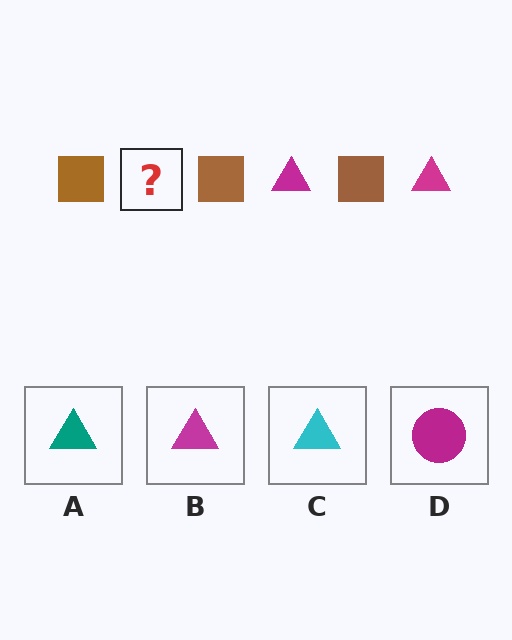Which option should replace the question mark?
Option B.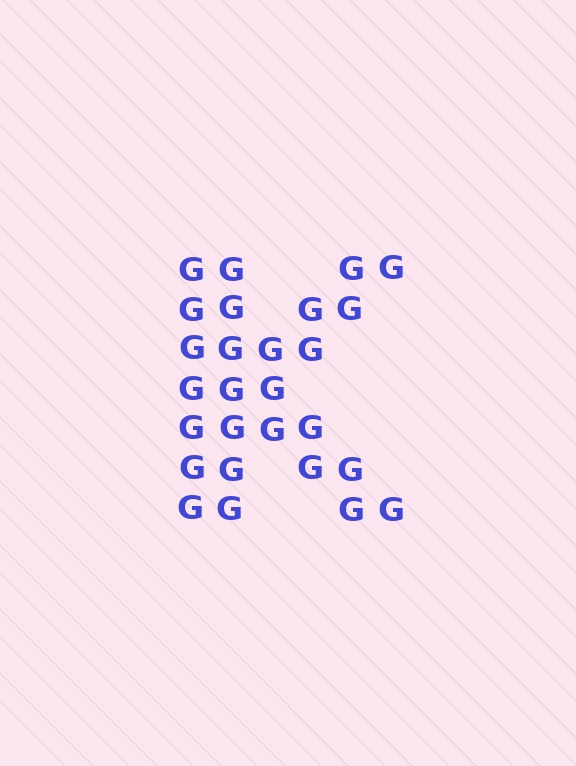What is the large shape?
The large shape is the letter K.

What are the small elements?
The small elements are letter G's.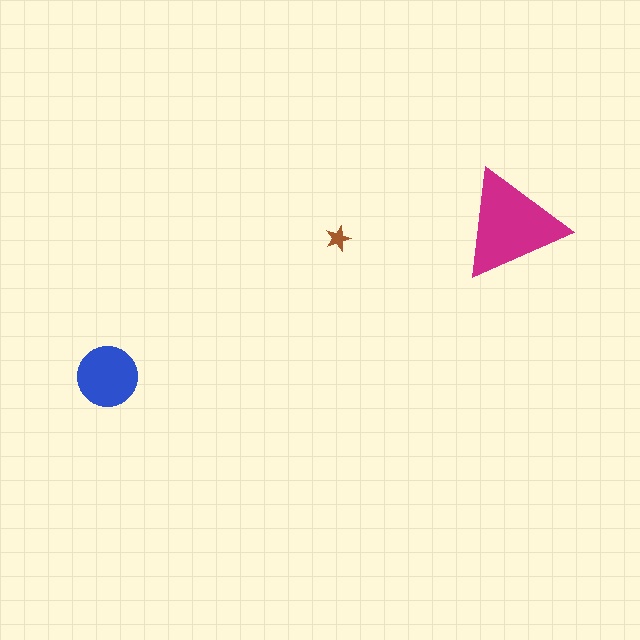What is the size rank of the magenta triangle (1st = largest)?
1st.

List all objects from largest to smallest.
The magenta triangle, the blue circle, the brown star.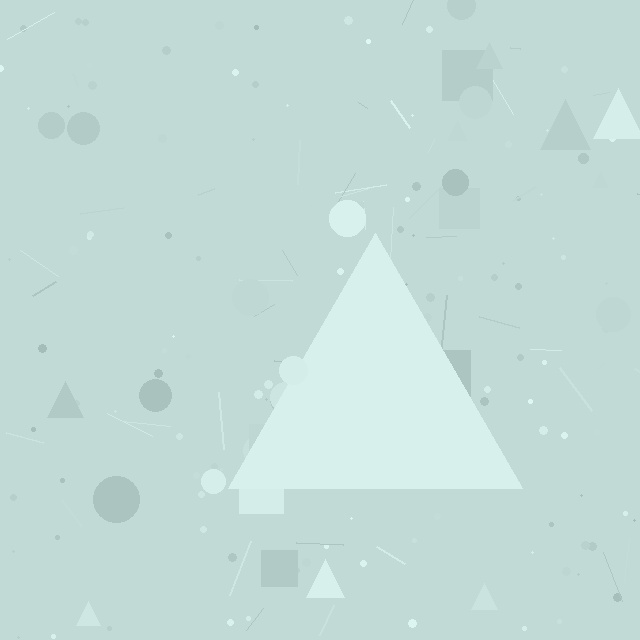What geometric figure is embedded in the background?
A triangle is embedded in the background.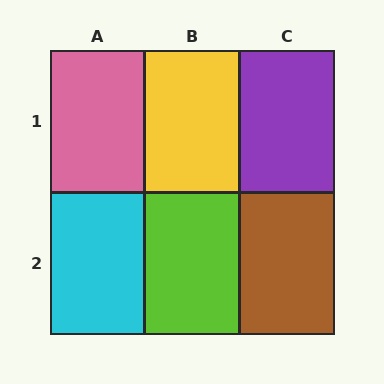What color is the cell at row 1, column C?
Purple.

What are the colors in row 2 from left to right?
Cyan, lime, brown.